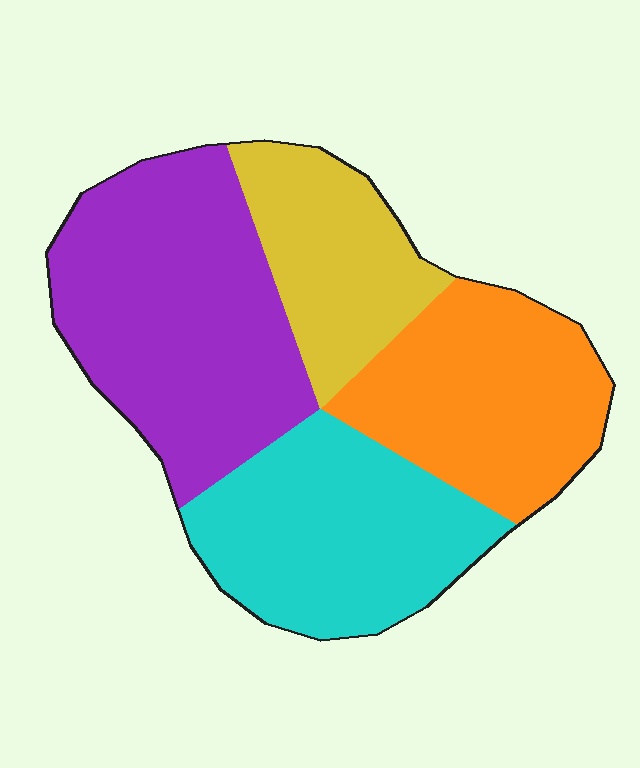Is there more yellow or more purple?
Purple.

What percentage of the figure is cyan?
Cyan takes up between a sixth and a third of the figure.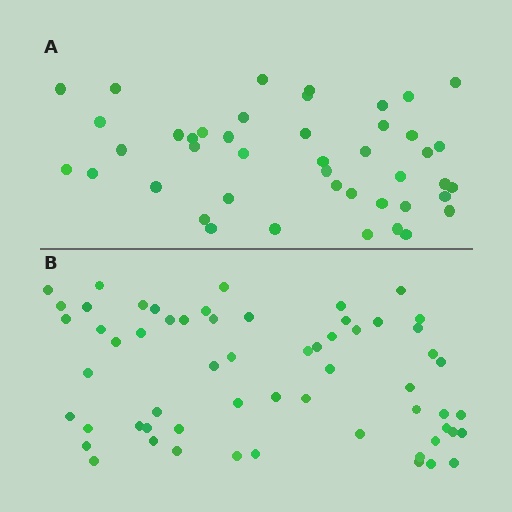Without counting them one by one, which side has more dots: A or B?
Region B (the bottom region) has more dots.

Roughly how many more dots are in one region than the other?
Region B has approximately 15 more dots than region A.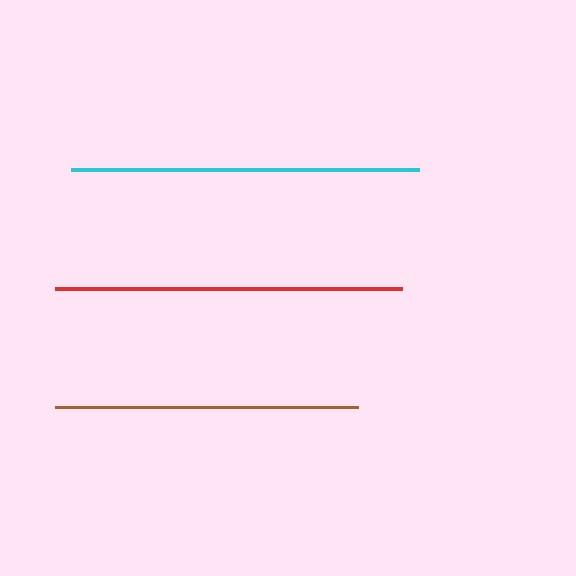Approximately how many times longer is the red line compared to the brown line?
The red line is approximately 1.1 times the length of the brown line.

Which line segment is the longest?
The cyan line is the longest at approximately 348 pixels.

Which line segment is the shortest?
The brown line is the shortest at approximately 304 pixels.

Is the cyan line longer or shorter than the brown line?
The cyan line is longer than the brown line.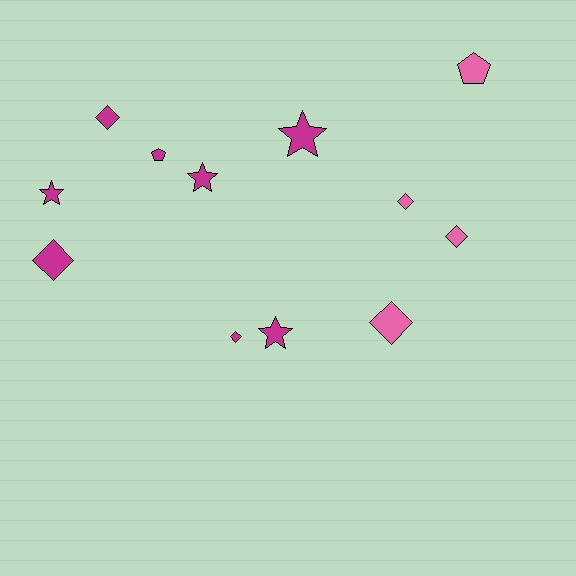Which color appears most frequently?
Magenta, with 8 objects.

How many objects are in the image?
There are 12 objects.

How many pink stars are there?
There are no pink stars.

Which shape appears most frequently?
Diamond, with 6 objects.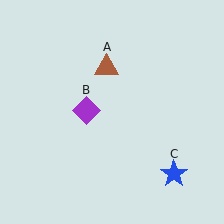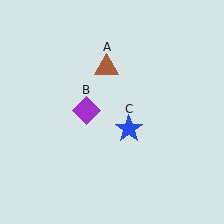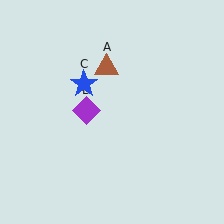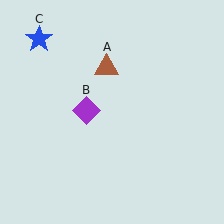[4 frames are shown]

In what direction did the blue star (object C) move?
The blue star (object C) moved up and to the left.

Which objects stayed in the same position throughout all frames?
Brown triangle (object A) and purple diamond (object B) remained stationary.